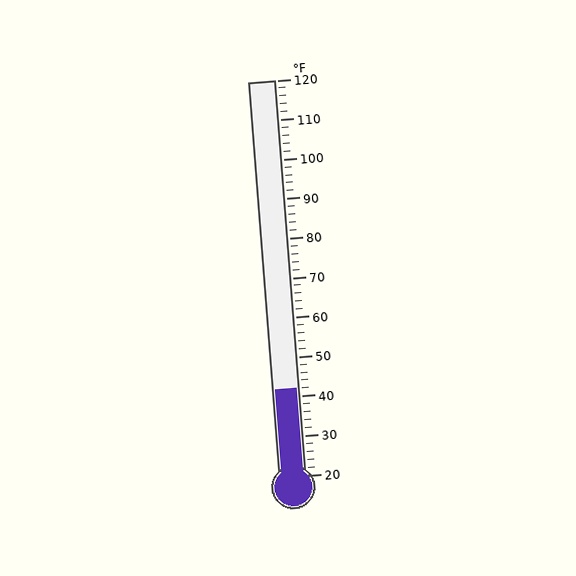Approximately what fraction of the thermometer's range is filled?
The thermometer is filled to approximately 20% of its range.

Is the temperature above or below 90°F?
The temperature is below 90°F.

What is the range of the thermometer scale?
The thermometer scale ranges from 20°F to 120°F.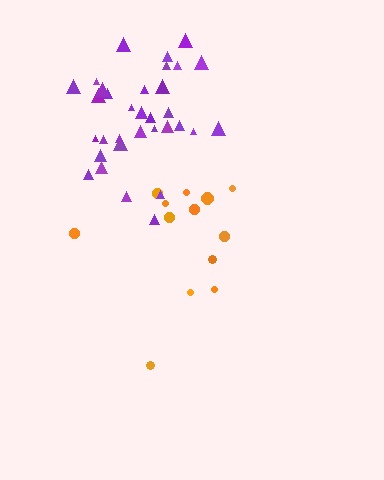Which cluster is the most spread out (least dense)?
Orange.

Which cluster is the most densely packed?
Purple.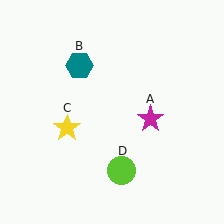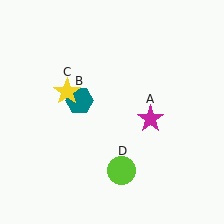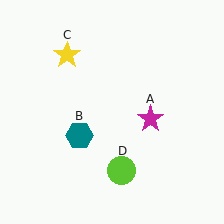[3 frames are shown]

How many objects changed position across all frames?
2 objects changed position: teal hexagon (object B), yellow star (object C).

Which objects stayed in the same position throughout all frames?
Magenta star (object A) and lime circle (object D) remained stationary.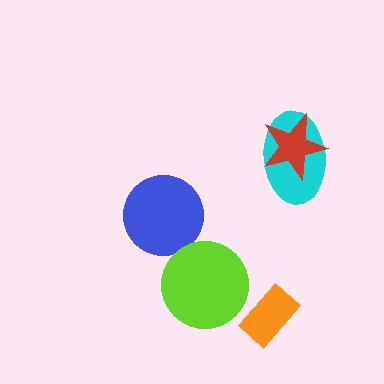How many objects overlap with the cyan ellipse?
1 object overlaps with the cyan ellipse.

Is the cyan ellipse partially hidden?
Yes, it is partially covered by another shape.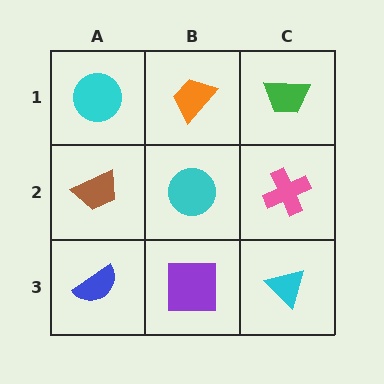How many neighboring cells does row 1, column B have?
3.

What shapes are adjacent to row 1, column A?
A brown trapezoid (row 2, column A), an orange trapezoid (row 1, column B).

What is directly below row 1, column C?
A pink cross.